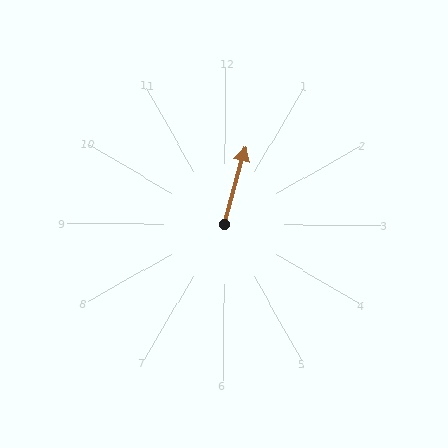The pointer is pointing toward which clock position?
Roughly 1 o'clock.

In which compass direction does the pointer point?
North.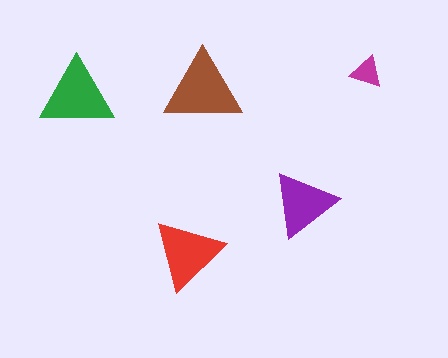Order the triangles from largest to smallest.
the brown one, the green one, the red one, the purple one, the magenta one.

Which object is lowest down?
The red triangle is bottommost.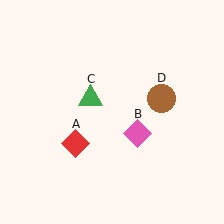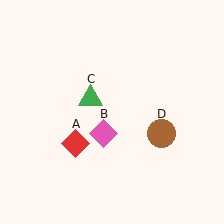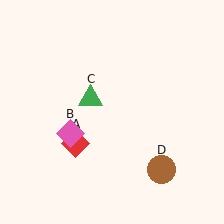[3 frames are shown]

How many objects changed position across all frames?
2 objects changed position: pink diamond (object B), brown circle (object D).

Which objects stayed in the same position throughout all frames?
Red diamond (object A) and green triangle (object C) remained stationary.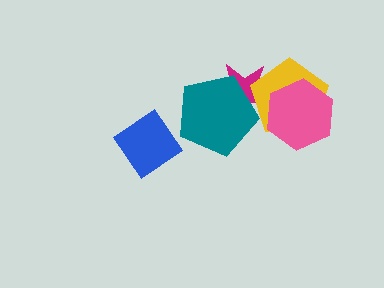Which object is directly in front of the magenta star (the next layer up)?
The yellow pentagon is directly in front of the magenta star.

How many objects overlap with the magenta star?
2 objects overlap with the magenta star.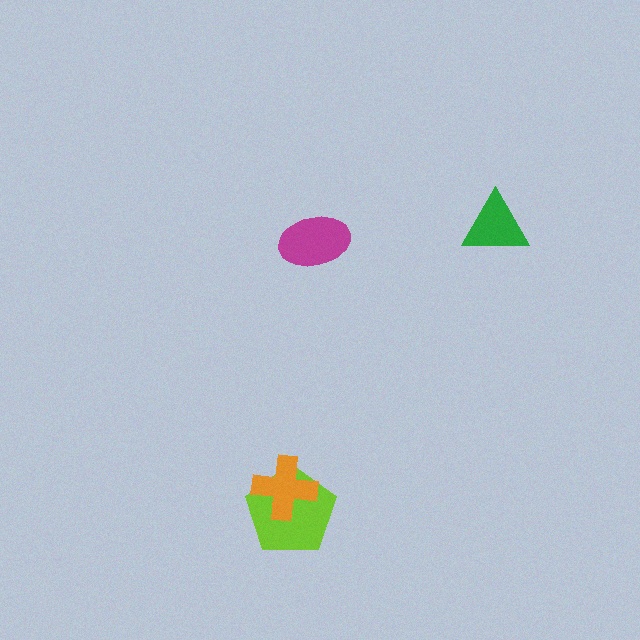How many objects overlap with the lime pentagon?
1 object overlaps with the lime pentagon.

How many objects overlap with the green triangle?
0 objects overlap with the green triangle.